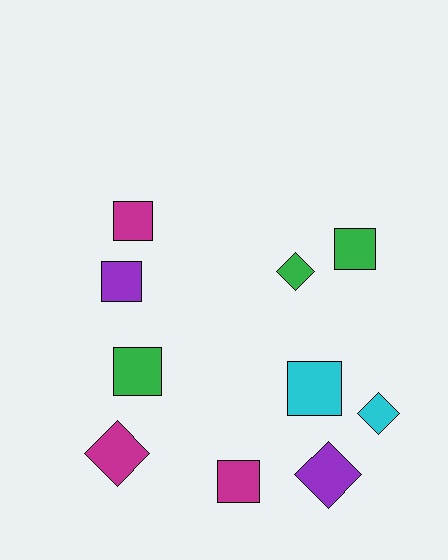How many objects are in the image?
There are 10 objects.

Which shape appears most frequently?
Square, with 6 objects.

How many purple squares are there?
There is 1 purple square.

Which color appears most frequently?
Green, with 3 objects.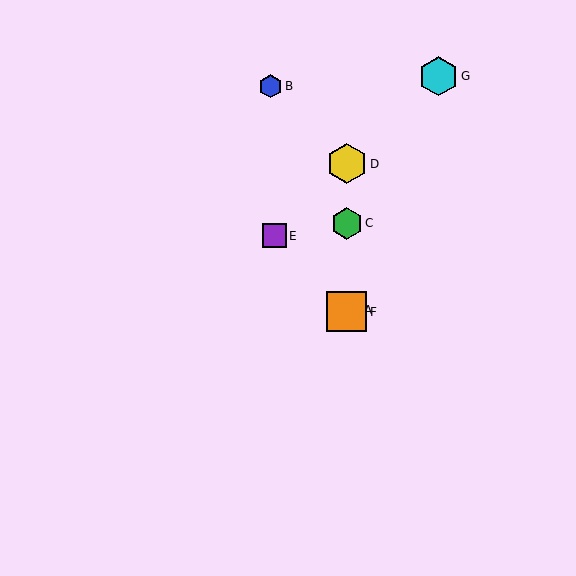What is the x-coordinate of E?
Object E is at x≈274.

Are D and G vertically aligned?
No, D is at x≈347 and G is at x≈439.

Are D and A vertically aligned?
Yes, both are at x≈347.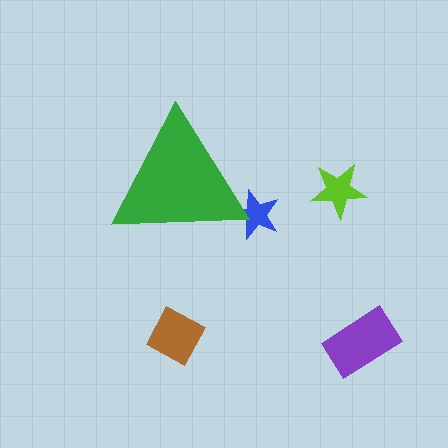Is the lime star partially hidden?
No, the lime star is fully visible.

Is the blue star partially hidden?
Yes, the blue star is partially hidden behind the green triangle.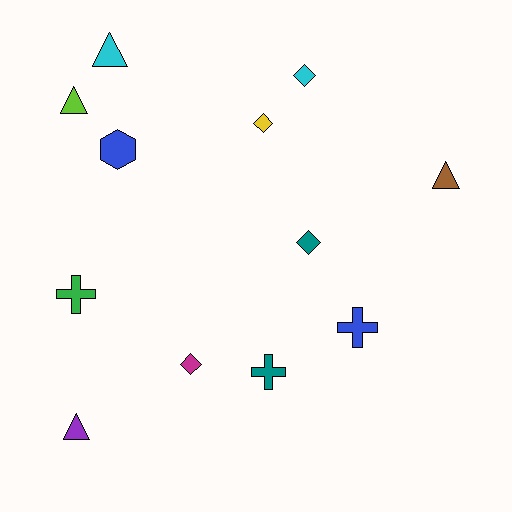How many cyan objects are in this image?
There are 2 cyan objects.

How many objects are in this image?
There are 12 objects.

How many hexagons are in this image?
There is 1 hexagon.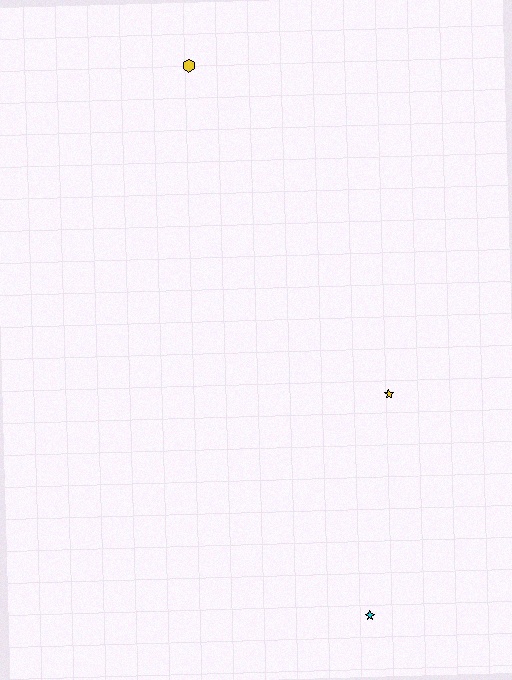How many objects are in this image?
There are 3 objects.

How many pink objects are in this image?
There are no pink objects.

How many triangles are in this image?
There are no triangles.